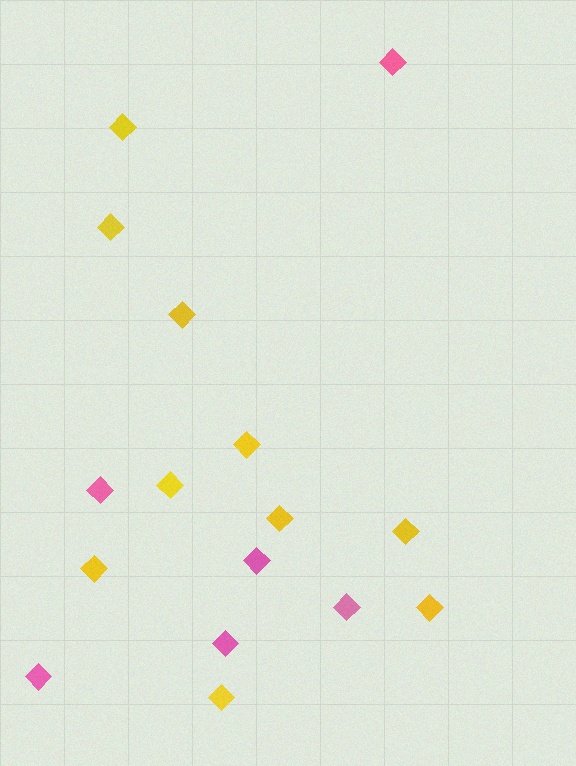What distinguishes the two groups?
There are 2 groups: one group of yellow diamonds (10) and one group of pink diamonds (6).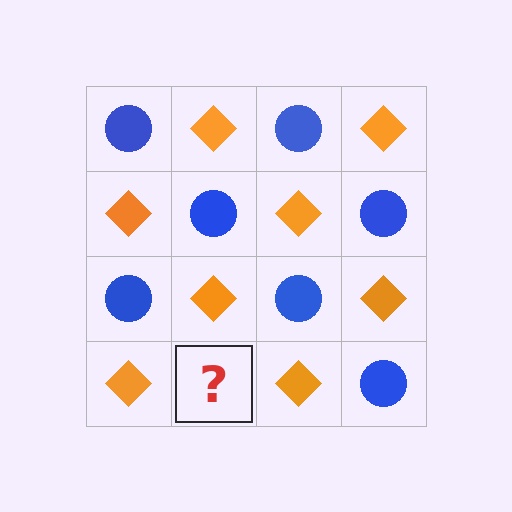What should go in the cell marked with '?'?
The missing cell should contain a blue circle.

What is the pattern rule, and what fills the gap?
The rule is that it alternates blue circle and orange diamond in a checkerboard pattern. The gap should be filled with a blue circle.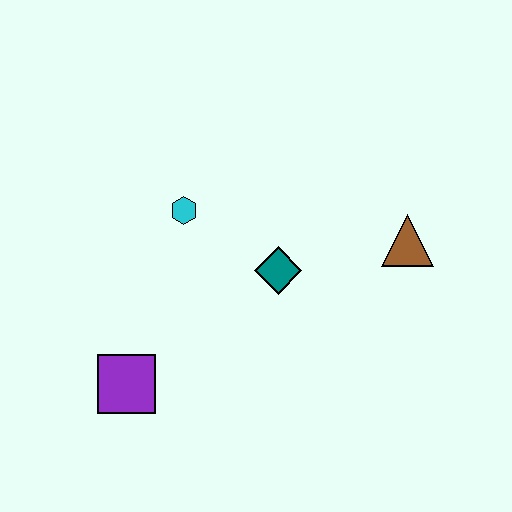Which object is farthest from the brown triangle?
The purple square is farthest from the brown triangle.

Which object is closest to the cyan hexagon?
The teal diamond is closest to the cyan hexagon.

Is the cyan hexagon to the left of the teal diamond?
Yes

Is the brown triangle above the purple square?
Yes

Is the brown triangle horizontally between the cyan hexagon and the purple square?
No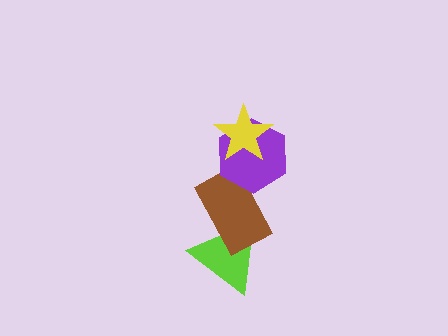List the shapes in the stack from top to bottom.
From top to bottom: the yellow star, the purple hexagon, the brown rectangle, the lime triangle.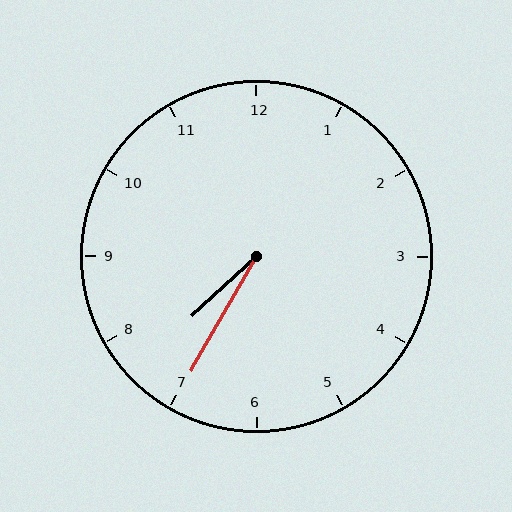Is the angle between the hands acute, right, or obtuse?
It is acute.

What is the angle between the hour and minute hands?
Approximately 18 degrees.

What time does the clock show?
7:35.